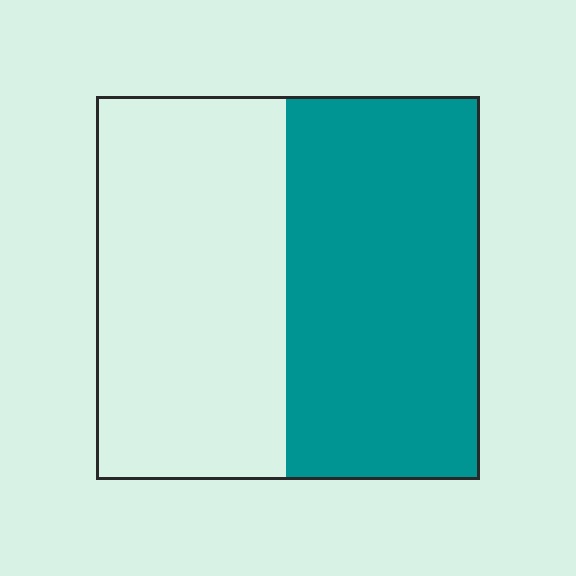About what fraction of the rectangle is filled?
About one half (1/2).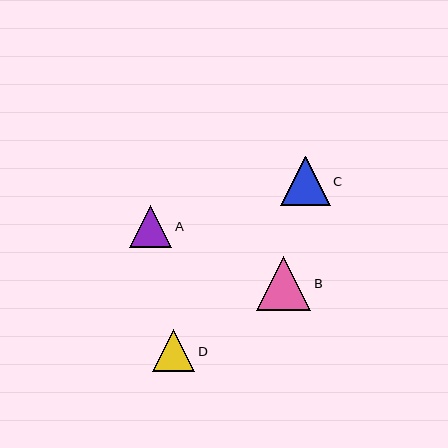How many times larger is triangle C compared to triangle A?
Triangle C is approximately 1.2 times the size of triangle A.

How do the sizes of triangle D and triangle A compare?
Triangle D and triangle A are approximately the same size.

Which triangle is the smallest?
Triangle A is the smallest with a size of approximately 42 pixels.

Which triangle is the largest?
Triangle B is the largest with a size of approximately 54 pixels.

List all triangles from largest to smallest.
From largest to smallest: B, C, D, A.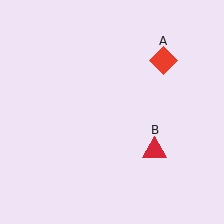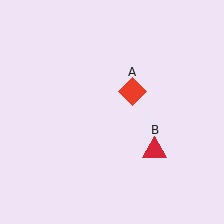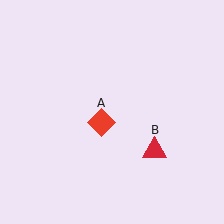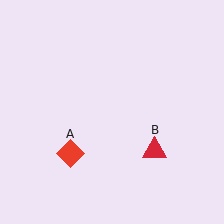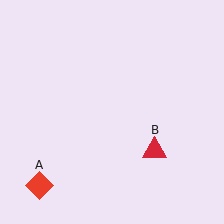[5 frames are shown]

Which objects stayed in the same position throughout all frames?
Red triangle (object B) remained stationary.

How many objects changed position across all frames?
1 object changed position: red diamond (object A).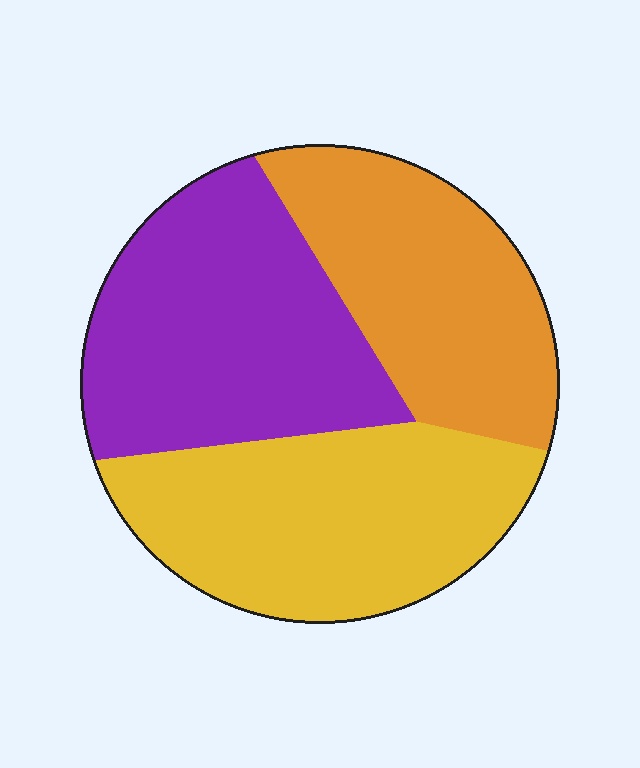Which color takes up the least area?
Orange, at roughly 30%.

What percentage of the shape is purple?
Purple covers roughly 35% of the shape.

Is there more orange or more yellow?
Yellow.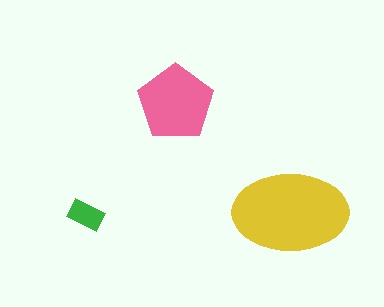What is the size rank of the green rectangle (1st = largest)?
3rd.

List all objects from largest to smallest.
The yellow ellipse, the pink pentagon, the green rectangle.